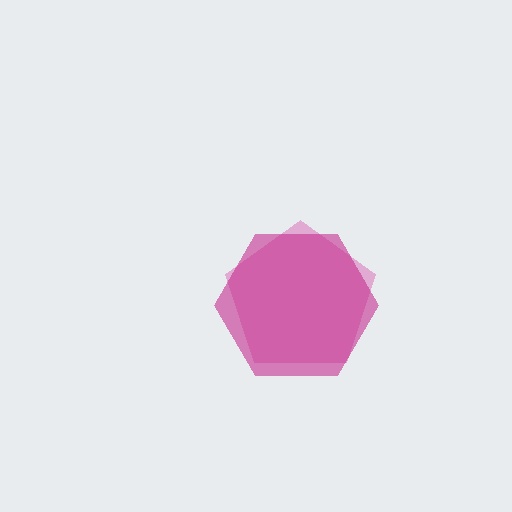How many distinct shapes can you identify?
There are 2 distinct shapes: a pink pentagon, a magenta hexagon.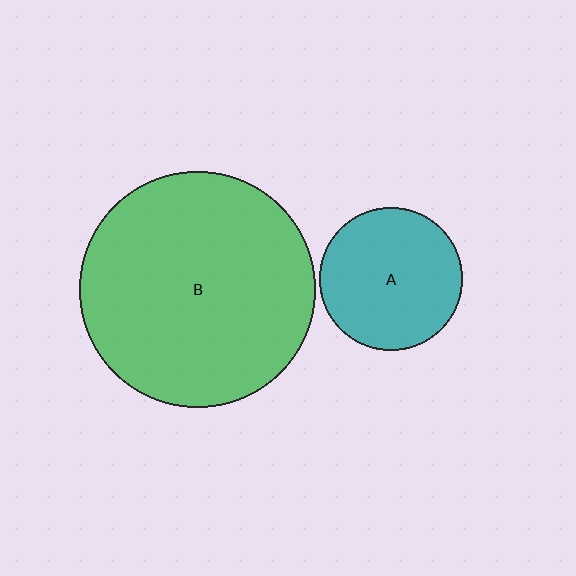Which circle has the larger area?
Circle B (green).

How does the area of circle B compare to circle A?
Approximately 2.7 times.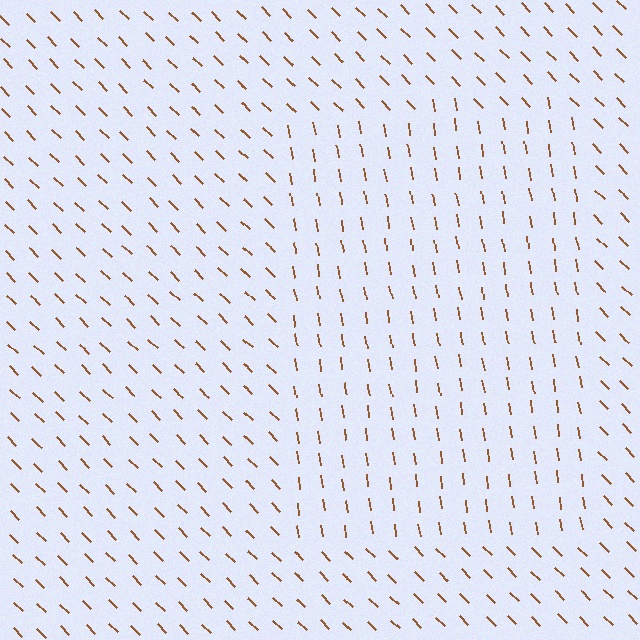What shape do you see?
I see a rectangle.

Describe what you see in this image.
The image is filled with small brown line segments. A rectangle region in the image has lines oriented differently from the surrounding lines, creating a visible texture boundary.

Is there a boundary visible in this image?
Yes, there is a texture boundary formed by a change in line orientation.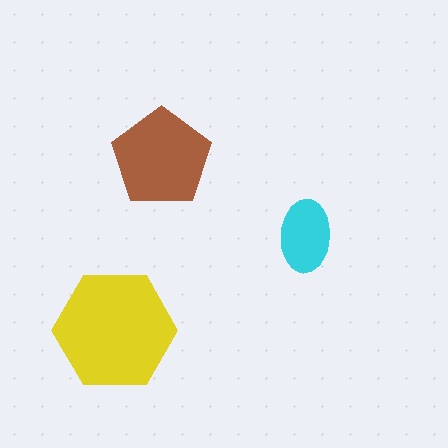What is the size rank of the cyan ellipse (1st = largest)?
3rd.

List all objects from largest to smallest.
The yellow hexagon, the brown pentagon, the cyan ellipse.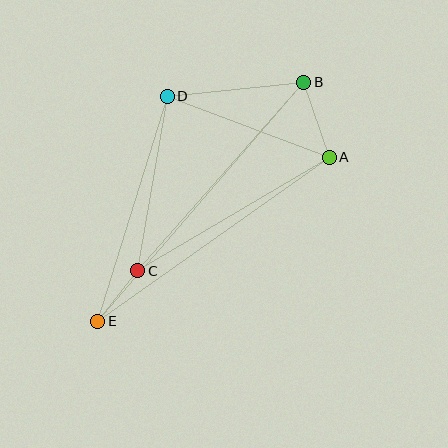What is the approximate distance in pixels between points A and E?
The distance between A and E is approximately 283 pixels.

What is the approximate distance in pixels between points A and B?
The distance between A and B is approximately 79 pixels.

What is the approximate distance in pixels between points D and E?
The distance between D and E is approximately 235 pixels.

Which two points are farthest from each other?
Points B and E are farthest from each other.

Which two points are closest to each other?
Points C and E are closest to each other.